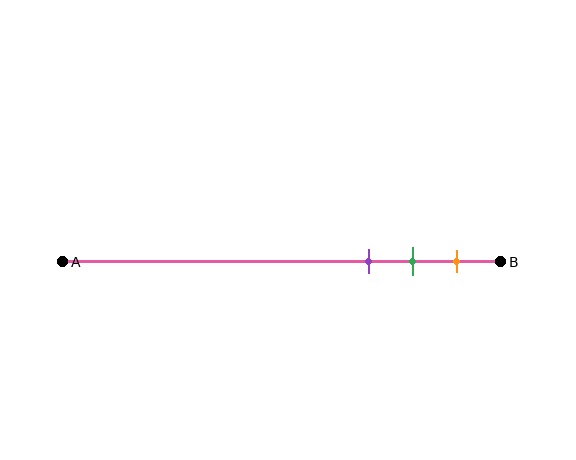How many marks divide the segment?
There are 3 marks dividing the segment.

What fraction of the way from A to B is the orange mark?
The orange mark is approximately 90% (0.9) of the way from A to B.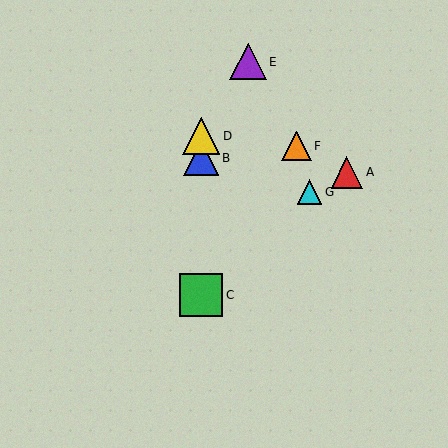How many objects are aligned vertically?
3 objects (B, C, D) are aligned vertically.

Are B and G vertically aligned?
No, B is at x≈201 and G is at x≈310.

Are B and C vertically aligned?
Yes, both are at x≈201.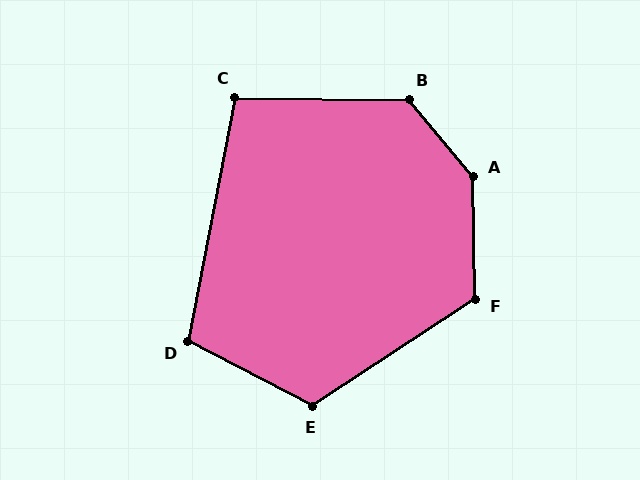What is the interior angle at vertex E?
Approximately 119 degrees (obtuse).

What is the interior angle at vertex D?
Approximately 107 degrees (obtuse).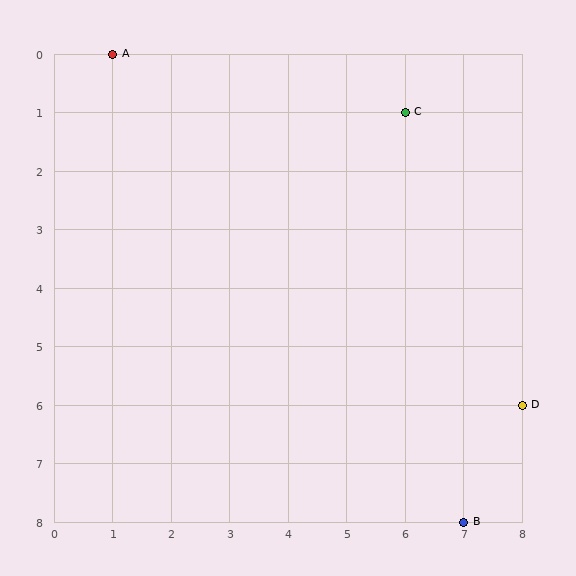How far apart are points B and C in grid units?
Points B and C are 1 column and 7 rows apart (about 7.1 grid units diagonally).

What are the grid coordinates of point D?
Point D is at grid coordinates (8, 6).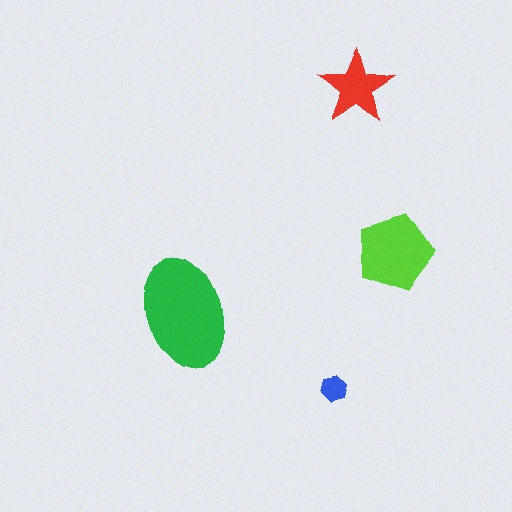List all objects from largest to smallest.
The green ellipse, the lime pentagon, the red star, the blue hexagon.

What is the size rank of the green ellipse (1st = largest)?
1st.